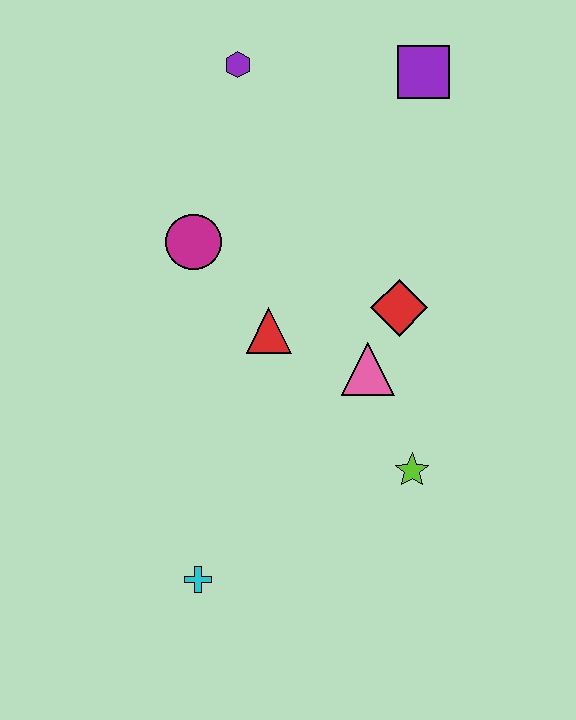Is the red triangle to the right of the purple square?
No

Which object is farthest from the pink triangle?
The purple hexagon is farthest from the pink triangle.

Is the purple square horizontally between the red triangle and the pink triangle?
No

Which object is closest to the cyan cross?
The lime star is closest to the cyan cross.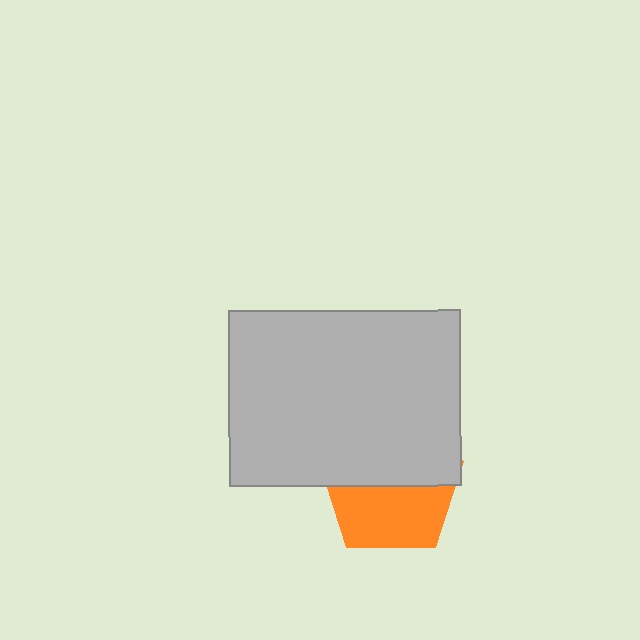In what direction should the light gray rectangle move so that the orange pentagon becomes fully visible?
The light gray rectangle should move up. That is the shortest direction to clear the overlap and leave the orange pentagon fully visible.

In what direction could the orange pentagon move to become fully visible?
The orange pentagon could move down. That would shift it out from behind the light gray rectangle entirely.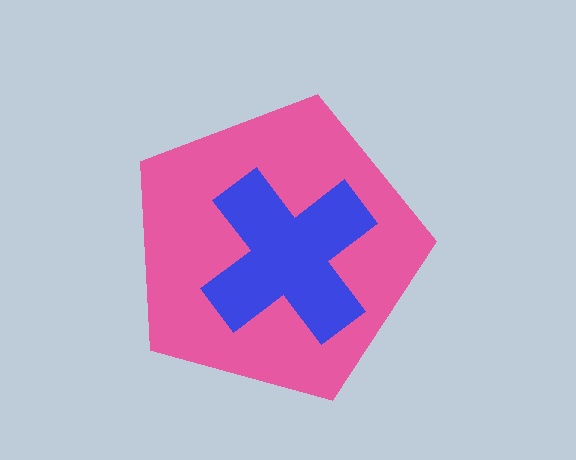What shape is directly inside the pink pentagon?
The blue cross.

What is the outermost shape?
The pink pentagon.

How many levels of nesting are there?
2.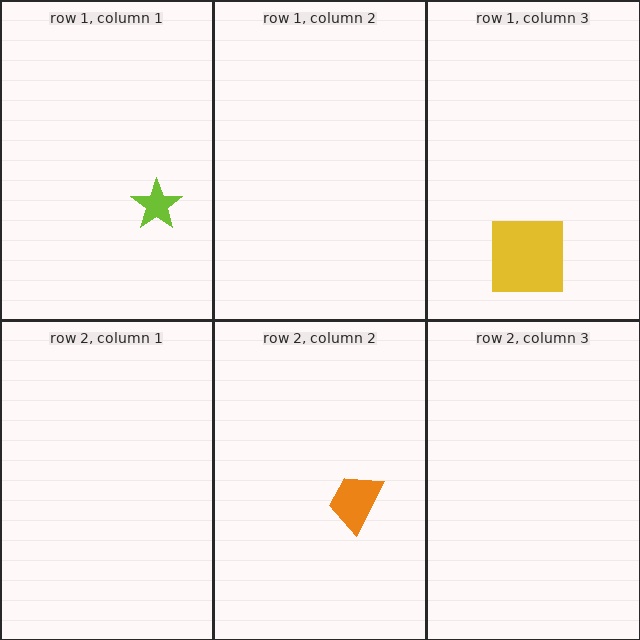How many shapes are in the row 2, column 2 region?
1.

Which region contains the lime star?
The row 1, column 1 region.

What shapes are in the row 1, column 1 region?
The lime star.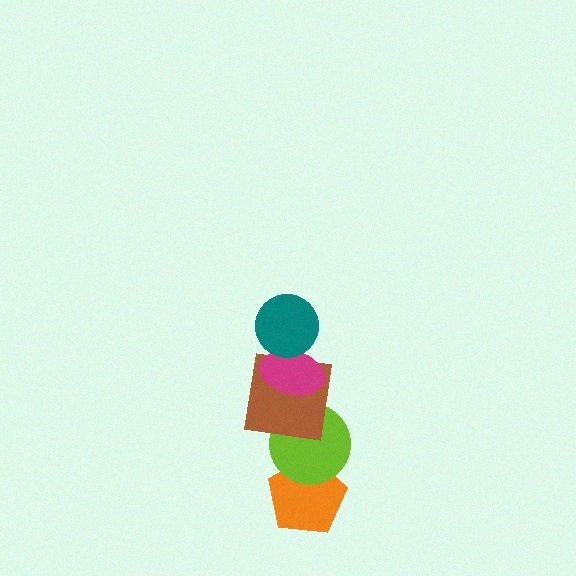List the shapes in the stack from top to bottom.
From top to bottom: the teal circle, the magenta ellipse, the brown square, the lime circle, the orange pentagon.